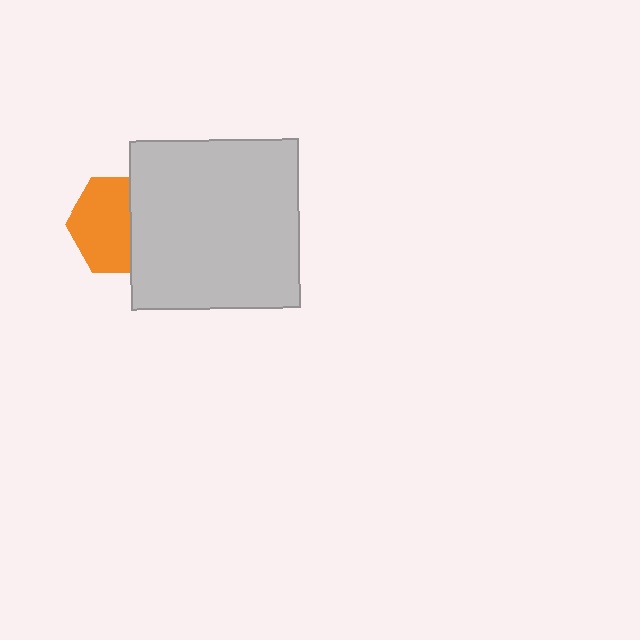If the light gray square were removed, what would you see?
You would see the complete orange hexagon.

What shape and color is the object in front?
The object in front is a light gray square.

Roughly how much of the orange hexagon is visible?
About half of it is visible (roughly 62%).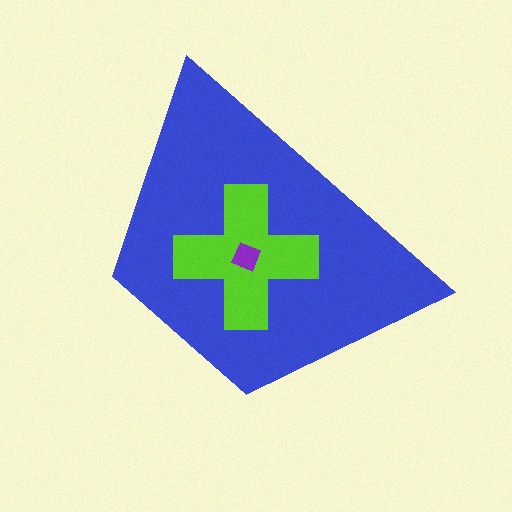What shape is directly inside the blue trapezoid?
The lime cross.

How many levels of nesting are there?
3.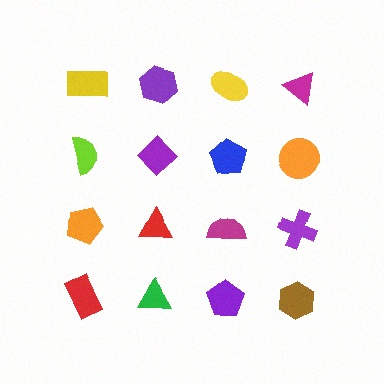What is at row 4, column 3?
A purple pentagon.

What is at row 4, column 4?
A brown hexagon.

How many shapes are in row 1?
4 shapes.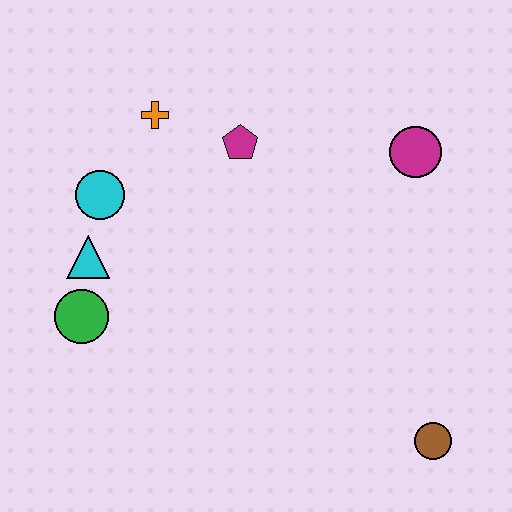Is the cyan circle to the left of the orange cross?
Yes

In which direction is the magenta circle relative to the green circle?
The magenta circle is to the right of the green circle.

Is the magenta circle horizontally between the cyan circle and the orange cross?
No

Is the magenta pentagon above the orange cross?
No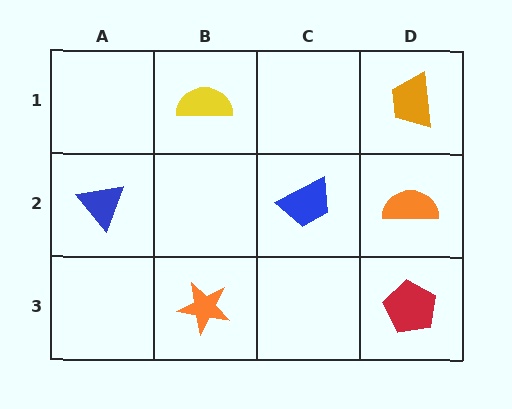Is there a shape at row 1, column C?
No, that cell is empty.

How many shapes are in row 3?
2 shapes.